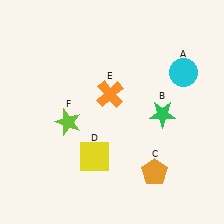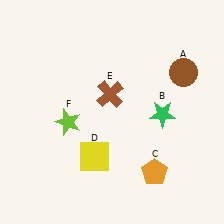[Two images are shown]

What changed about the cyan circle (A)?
In Image 1, A is cyan. In Image 2, it changed to brown.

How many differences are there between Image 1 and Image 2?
There are 2 differences between the two images.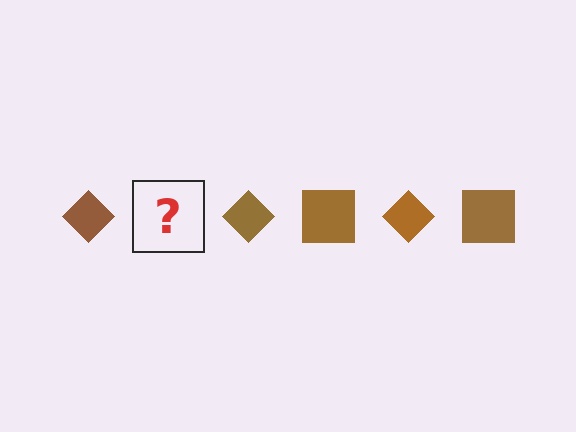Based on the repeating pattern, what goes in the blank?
The blank should be a brown square.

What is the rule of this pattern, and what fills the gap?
The rule is that the pattern cycles through diamond, square shapes in brown. The gap should be filled with a brown square.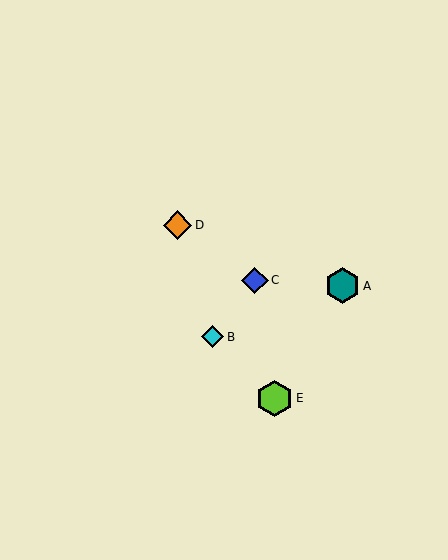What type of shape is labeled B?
Shape B is a cyan diamond.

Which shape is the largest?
The lime hexagon (labeled E) is the largest.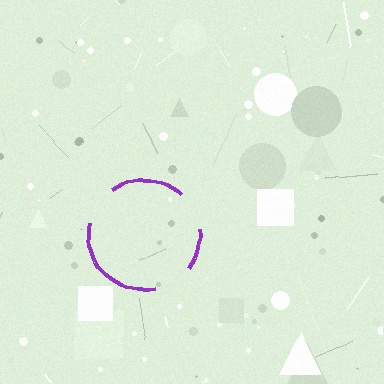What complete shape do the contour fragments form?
The contour fragments form a circle.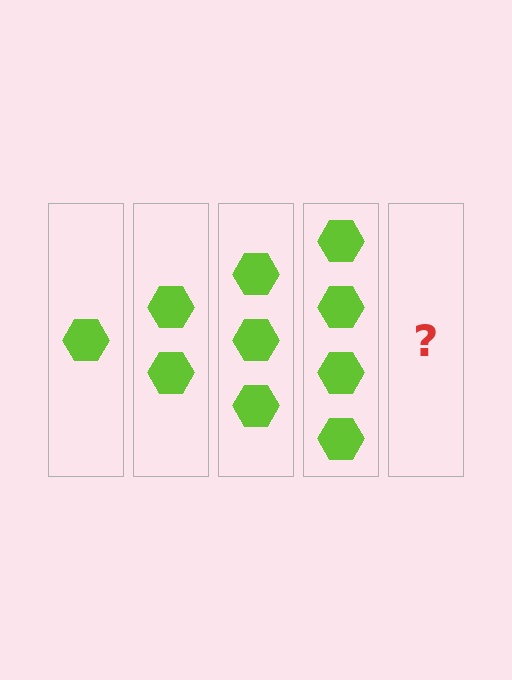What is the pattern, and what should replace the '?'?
The pattern is that each step adds one more hexagon. The '?' should be 5 hexagons.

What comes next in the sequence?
The next element should be 5 hexagons.